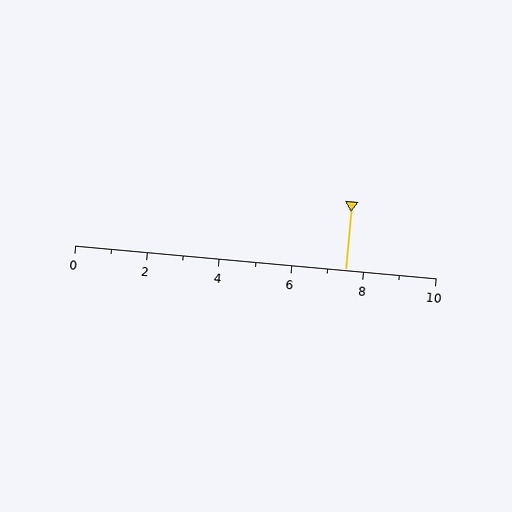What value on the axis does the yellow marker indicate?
The marker indicates approximately 7.5.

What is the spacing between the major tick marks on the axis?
The major ticks are spaced 2 apart.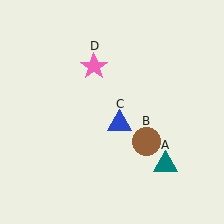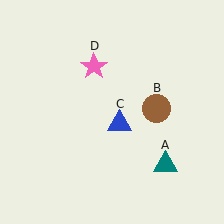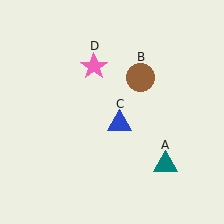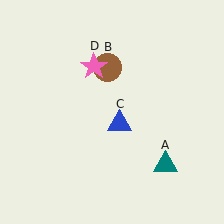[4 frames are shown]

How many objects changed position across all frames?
1 object changed position: brown circle (object B).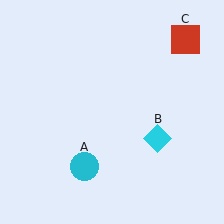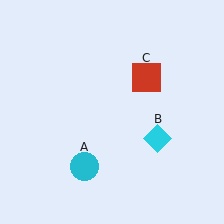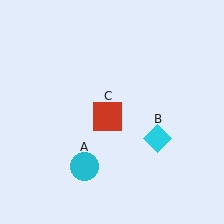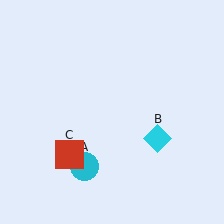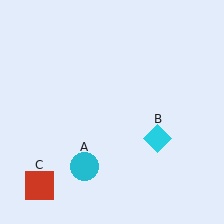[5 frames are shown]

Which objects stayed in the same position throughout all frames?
Cyan circle (object A) and cyan diamond (object B) remained stationary.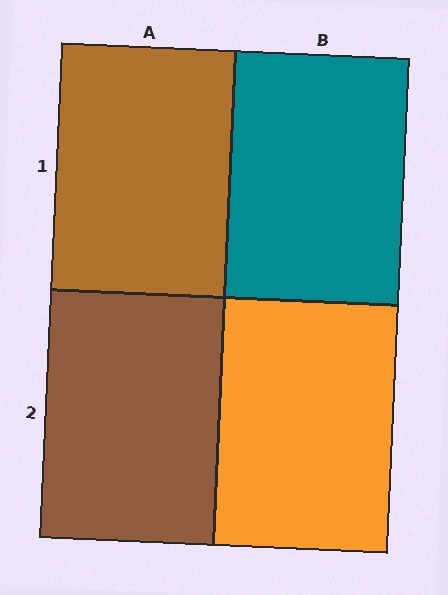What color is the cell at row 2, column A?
Brown.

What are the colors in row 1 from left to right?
Brown, teal.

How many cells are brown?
2 cells are brown.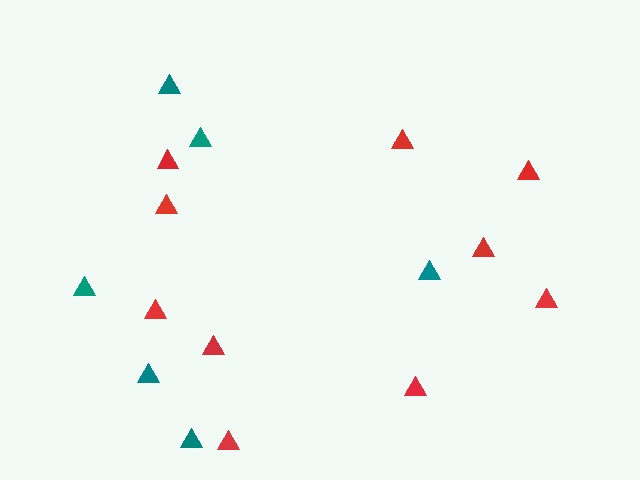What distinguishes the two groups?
There are 2 groups: one group of red triangles (10) and one group of teal triangles (6).